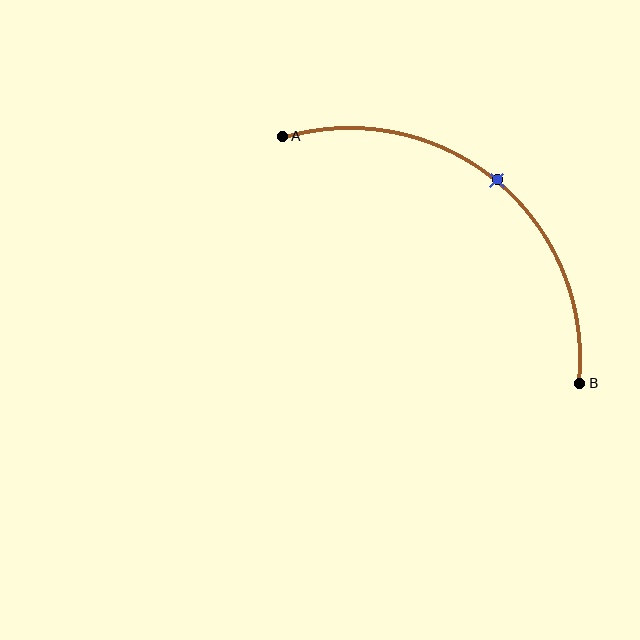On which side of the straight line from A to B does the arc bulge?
The arc bulges above and to the right of the straight line connecting A and B.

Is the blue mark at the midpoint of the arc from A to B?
Yes. The blue mark lies on the arc at equal arc-length from both A and B — it is the arc midpoint.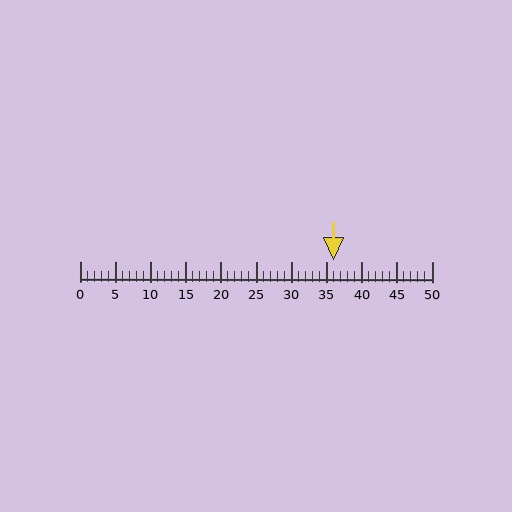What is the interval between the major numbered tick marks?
The major tick marks are spaced 5 units apart.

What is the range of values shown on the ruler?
The ruler shows values from 0 to 50.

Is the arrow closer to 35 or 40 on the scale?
The arrow is closer to 35.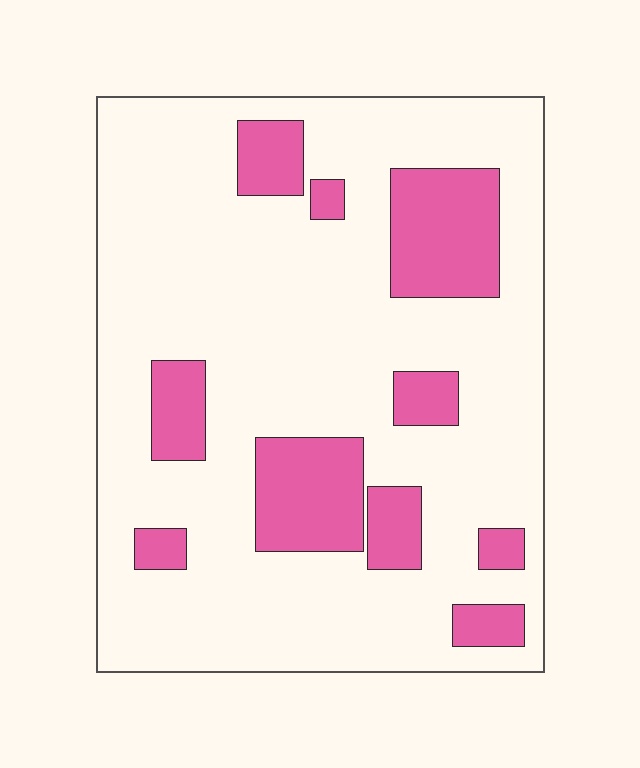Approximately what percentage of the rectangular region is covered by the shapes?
Approximately 20%.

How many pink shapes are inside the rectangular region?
10.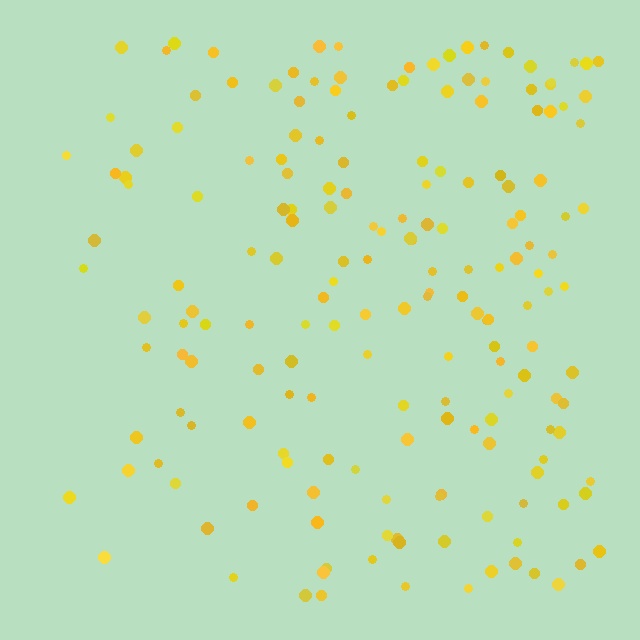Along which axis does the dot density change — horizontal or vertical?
Horizontal.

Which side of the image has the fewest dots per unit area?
The left.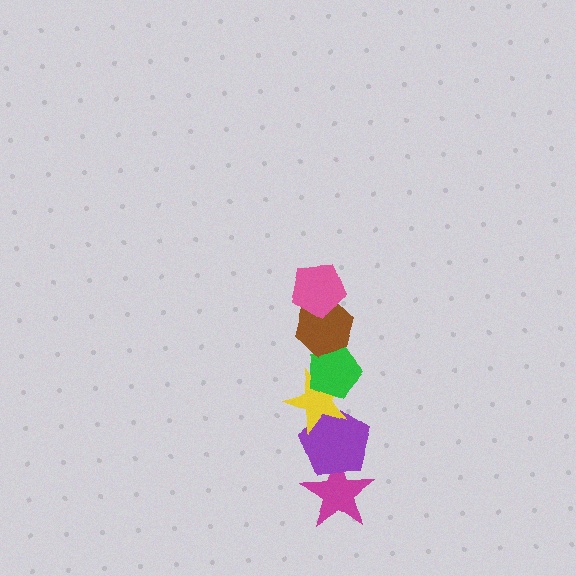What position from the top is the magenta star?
The magenta star is 6th from the top.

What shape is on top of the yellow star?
The green pentagon is on top of the yellow star.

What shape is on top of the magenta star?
The purple pentagon is on top of the magenta star.